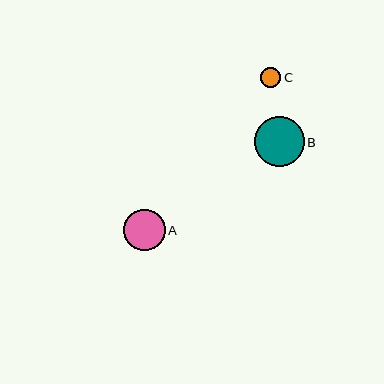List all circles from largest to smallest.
From largest to smallest: B, A, C.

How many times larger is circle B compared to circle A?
Circle B is approximately 1.2 times the size of circle A.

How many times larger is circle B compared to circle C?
Circle B is approximately 2.4 times the size of circle C.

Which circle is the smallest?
Circle C is the smallest with a size of approximately 21 pixels.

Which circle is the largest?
Circle B is the largest with a size of approximately 50 pixels.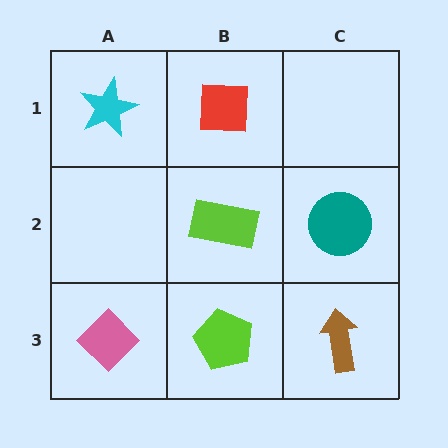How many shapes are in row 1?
2 shapes.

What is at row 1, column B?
A red square.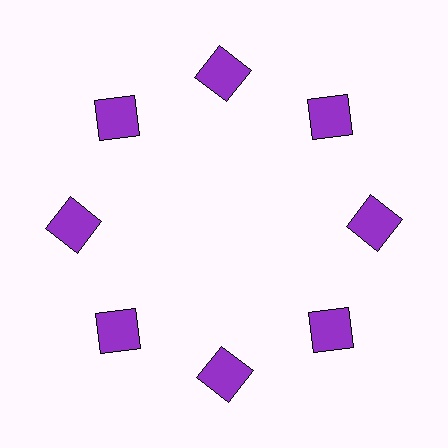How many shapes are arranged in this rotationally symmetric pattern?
There are 8 shapes, arranged in 8 groups of 1.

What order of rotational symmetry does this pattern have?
This pattern has 8-fold rotational symmetry.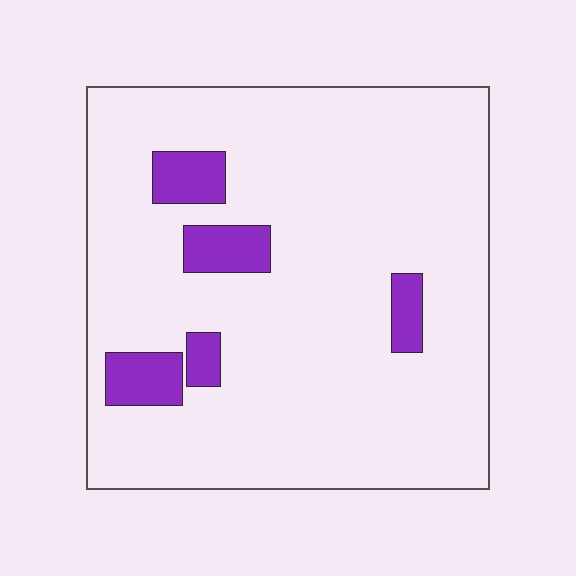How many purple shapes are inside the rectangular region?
5.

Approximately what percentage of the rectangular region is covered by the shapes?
Approximately 10%.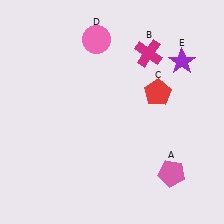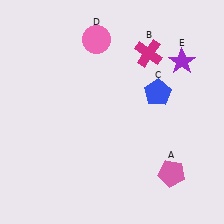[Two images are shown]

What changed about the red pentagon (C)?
In Image 1, C is red. In Image 2, it changed to blue.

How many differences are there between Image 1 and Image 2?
There is 1 difference between the two images.